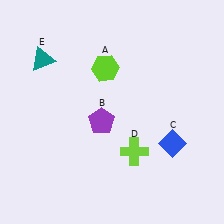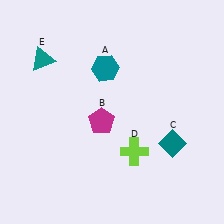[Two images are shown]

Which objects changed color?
A changed from lime to teal. B changed from purple to magenta. C changed from blue to teal.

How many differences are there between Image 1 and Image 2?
There are 3 differences between the two images.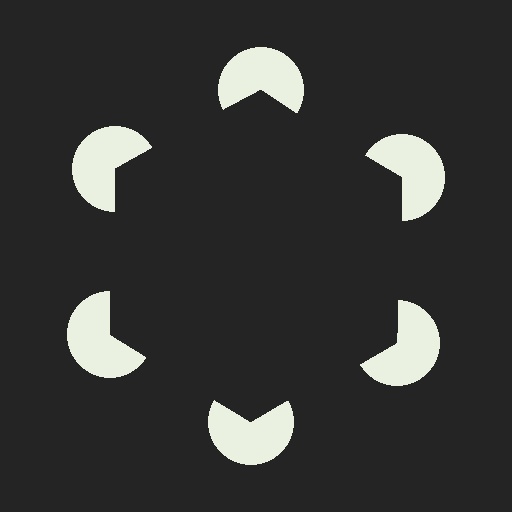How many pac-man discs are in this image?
There are 6 — one at each vertex of the illusory hexagon.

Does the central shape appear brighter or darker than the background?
It typically appears slightly darker than the background, even though no actual brightness change is drawn.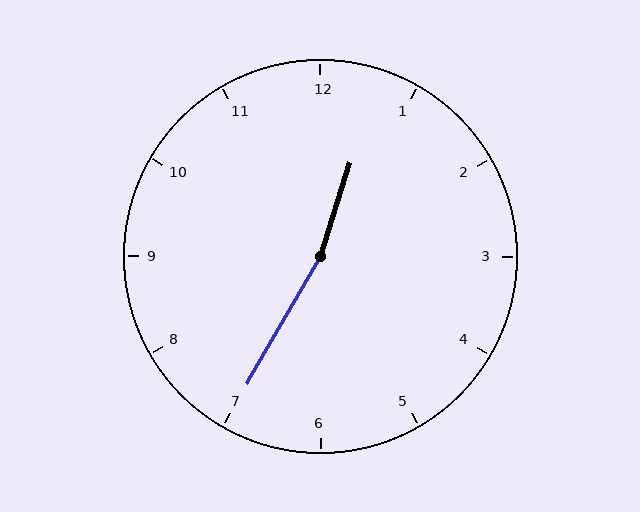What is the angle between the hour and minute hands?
Approximately 168 degrees.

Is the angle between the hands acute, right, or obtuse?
It is obtuse.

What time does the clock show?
12:35.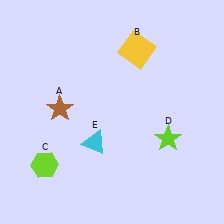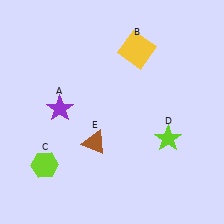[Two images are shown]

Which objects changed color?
A changed from brown to purple. E changed from cyan to brown.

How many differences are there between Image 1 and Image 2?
There are 2 differences between the two images.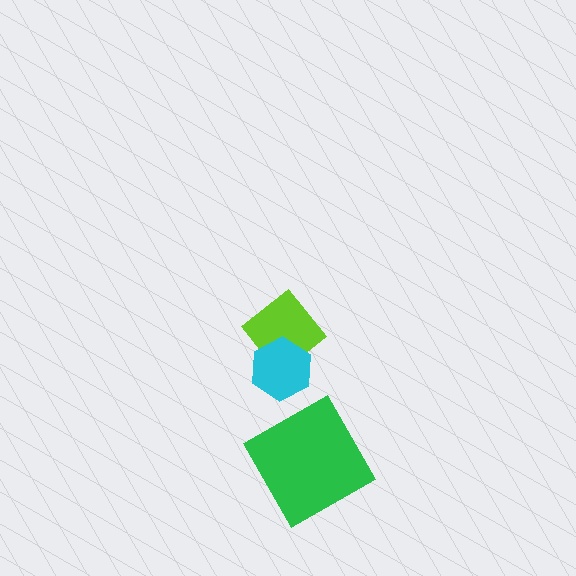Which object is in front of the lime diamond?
The cyan hexagon is in front of the lime diamond.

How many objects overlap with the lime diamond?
1 object overlaps with the lime diamond.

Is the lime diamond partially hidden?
Yes, it is partially covered by another shape.